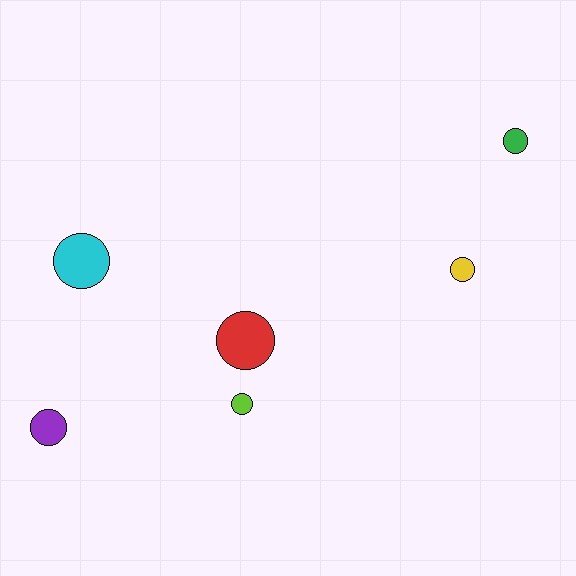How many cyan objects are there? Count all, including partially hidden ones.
There is 1 cyan object.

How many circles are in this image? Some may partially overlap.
There are 6 circles.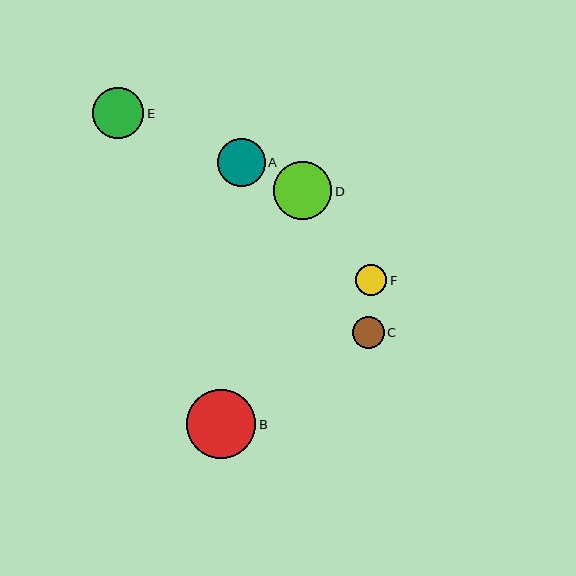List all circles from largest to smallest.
From largest to smallest: B, D, E, A, C, F.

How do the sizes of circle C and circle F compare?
Circle C and circle F are approximately the same size.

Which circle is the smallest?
Circle F is the smallest with a size of approximately 31 pixels.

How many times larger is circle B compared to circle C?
Circle B is approximately 2.2 times the size of circle C.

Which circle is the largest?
Circle B is the largest with a size of approximately 69 pixels.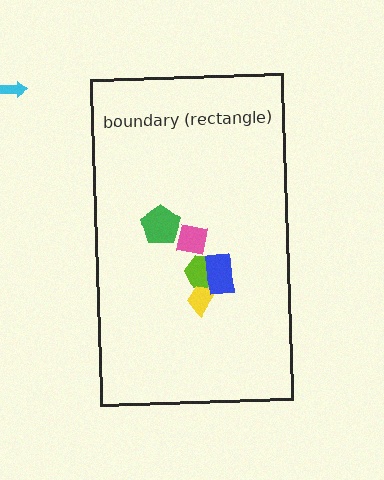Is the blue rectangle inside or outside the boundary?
Inside.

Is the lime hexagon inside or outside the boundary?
Inside.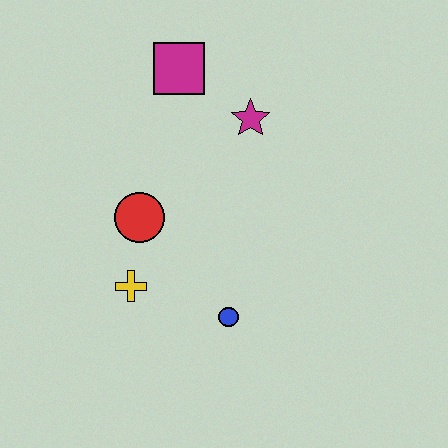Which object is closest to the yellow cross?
The red circle is closest to the yellow cross.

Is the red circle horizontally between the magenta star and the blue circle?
No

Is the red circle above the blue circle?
Yes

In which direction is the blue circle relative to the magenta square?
The blue circle is below the magenta square.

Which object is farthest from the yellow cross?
The magenta square is farthest from the yellow cross.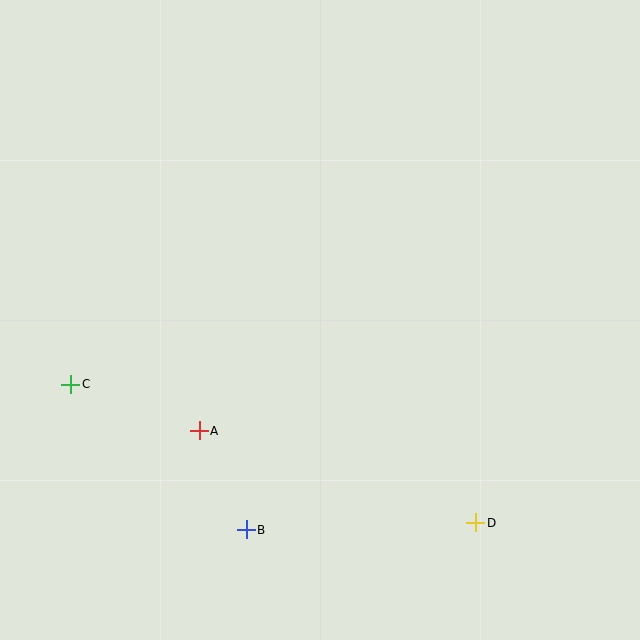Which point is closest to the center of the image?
Point A at (199, 431) is closest to the center.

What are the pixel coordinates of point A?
Point A is at (199, 431).